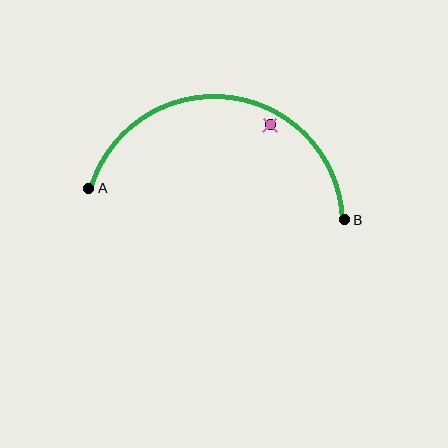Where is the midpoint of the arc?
The arc midpoint is the point on the curve farthest from the straight line joining A and B. It sits above that line.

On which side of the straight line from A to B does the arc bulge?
The arc bulges above the straight line connecting A and B.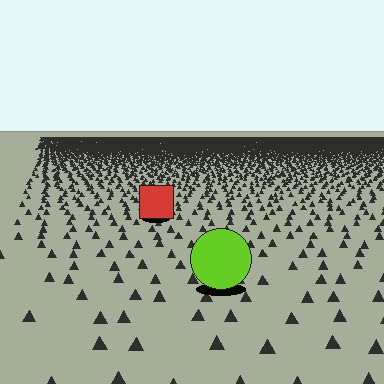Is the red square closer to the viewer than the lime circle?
No. The lime circle is closer — you can tell from the texture gradient: the ground texture is coarser near it.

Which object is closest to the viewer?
The lime circle is closest. The texture marks near it are larger and more spread out.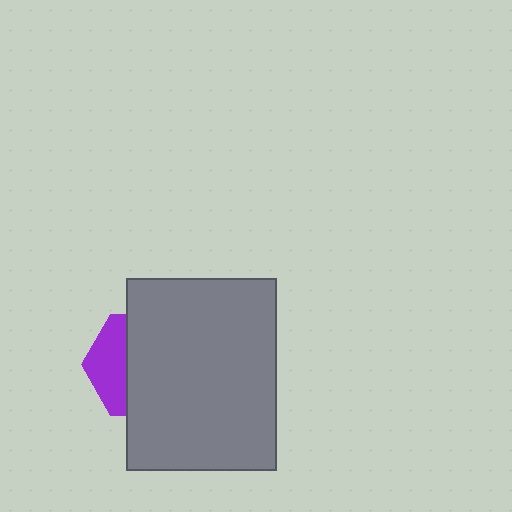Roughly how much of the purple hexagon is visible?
A small part of it is visible (roughly 34%).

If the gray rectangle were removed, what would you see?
You would see the complete purple hexagon.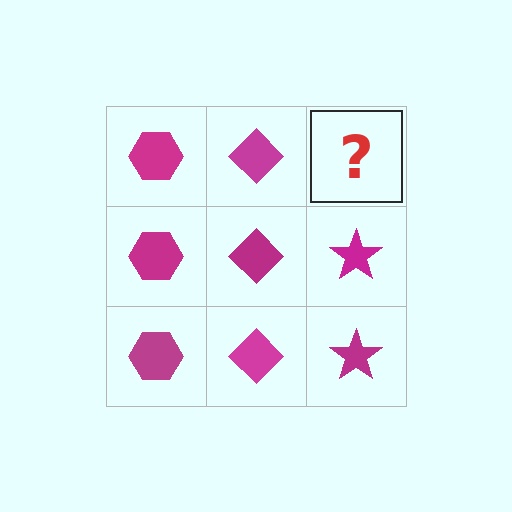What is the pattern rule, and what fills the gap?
The rule is that each column has a consistent shape. The gap should be filled with a magenta star.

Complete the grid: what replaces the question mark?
The question mark should be replaced with a magenta star.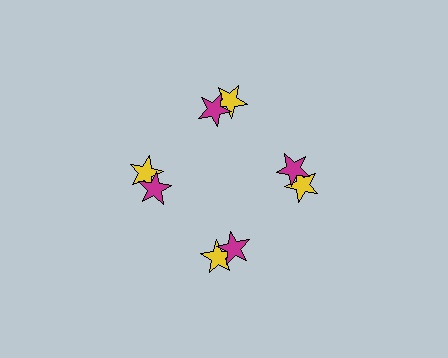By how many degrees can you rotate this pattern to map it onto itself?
The pattern maps onto itself every 90 degrees of rotation.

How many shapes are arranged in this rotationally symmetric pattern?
There are 8 shapes, arranged in 4 groups of 2.